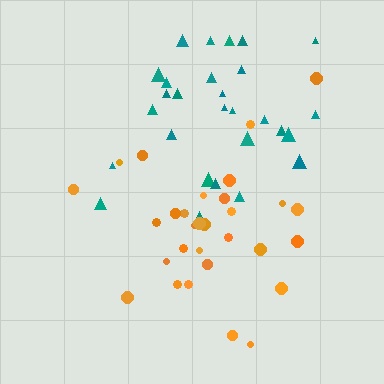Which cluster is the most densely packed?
Orange.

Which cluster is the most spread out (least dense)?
Teal.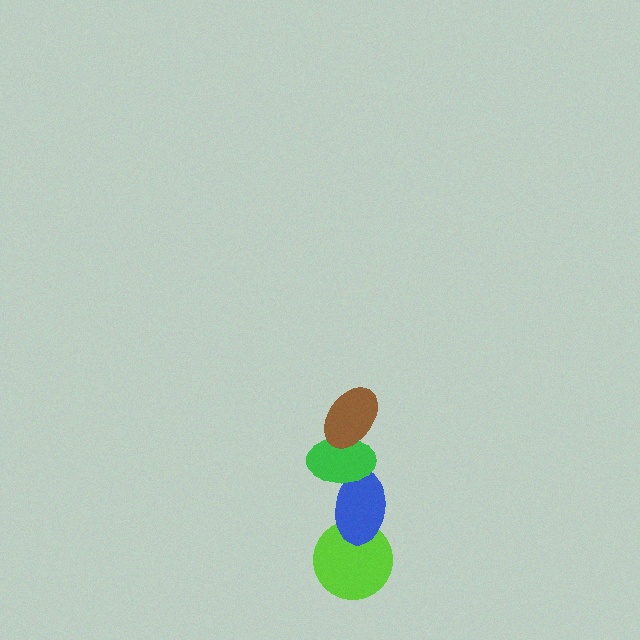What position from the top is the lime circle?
The lime circle is 4th from the top.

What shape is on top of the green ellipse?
The brown ellipse is on top of the green ellipse.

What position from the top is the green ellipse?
The green ellipse is 2nd from the top.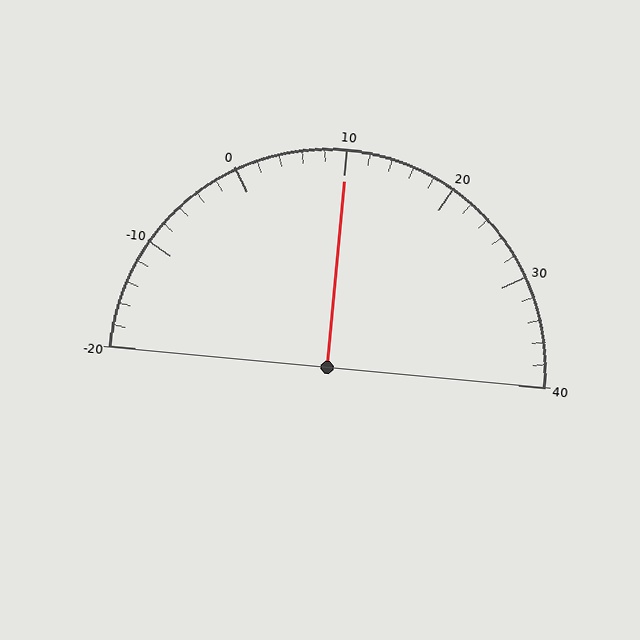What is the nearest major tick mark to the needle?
The nearest major tick mark is 10.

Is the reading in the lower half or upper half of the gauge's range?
The reading is in the upper half of the range (-20 to 40).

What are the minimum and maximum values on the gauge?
The gauge ranges from -20 to 40.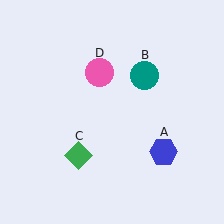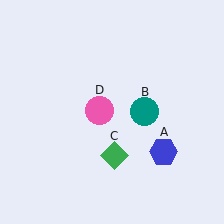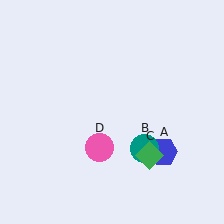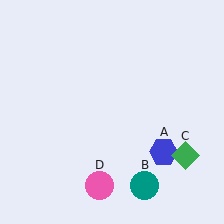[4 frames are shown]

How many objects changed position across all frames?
3 objects changed position: teal circle (object B), green diamond (object C), pink circle (object D).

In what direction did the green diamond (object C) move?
The green diamond (object C) moved right.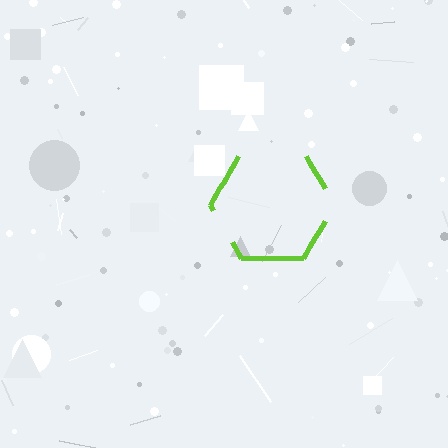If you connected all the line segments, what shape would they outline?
They would outline a hexagon.